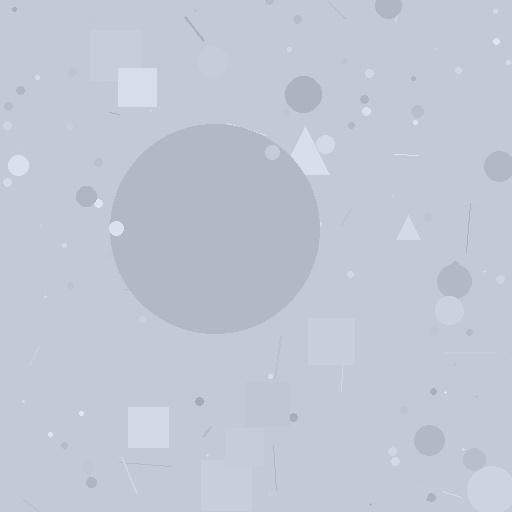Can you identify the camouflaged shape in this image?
The camouflaged shape is a circle.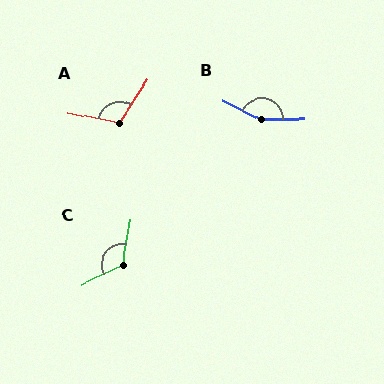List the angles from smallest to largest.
A (112°), C (126°), B (154°).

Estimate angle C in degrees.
Approximately 126 degrees.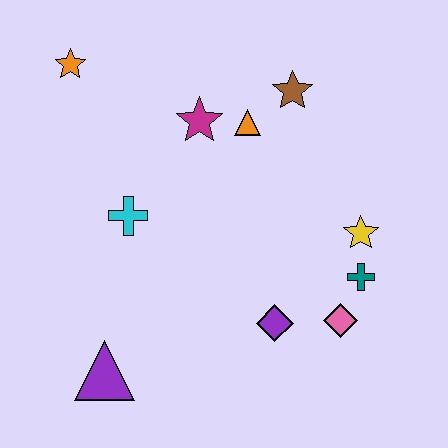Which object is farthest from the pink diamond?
The orange star is farthest from the pink diamond.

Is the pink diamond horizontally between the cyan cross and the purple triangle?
No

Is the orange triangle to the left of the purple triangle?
No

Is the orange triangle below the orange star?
Yes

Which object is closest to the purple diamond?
The pink diamond is closest to the purple diamond.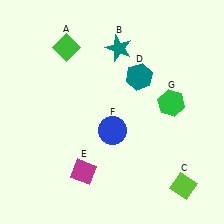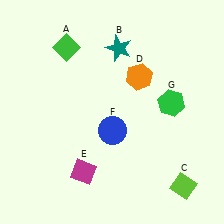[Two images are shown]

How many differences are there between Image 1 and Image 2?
There is 1 difference between the two images.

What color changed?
The hexagon (D) changed from teal in Image 1 to orange in Image 2.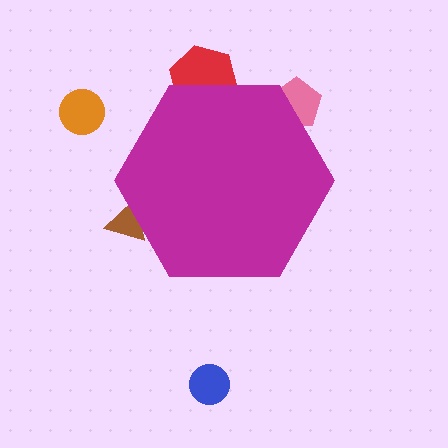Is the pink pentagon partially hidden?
Yes, the pink pentagon is partially hidden behind the magenta hexagon.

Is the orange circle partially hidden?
No, the orange circle is fully visible.